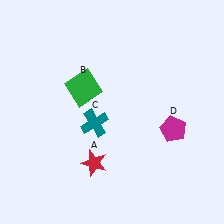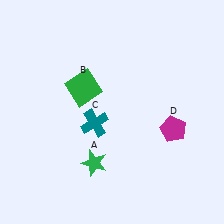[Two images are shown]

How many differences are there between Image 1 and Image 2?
There is 1 difference between the two images.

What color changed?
The star (A) changed from red in Image 1 to green in Image 2.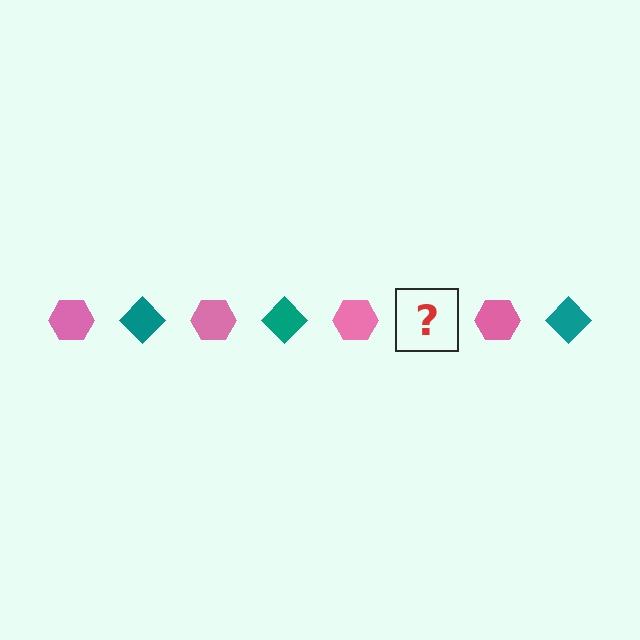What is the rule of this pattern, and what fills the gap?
The rule is that the pattern alternates between pink hexagon and teal diamond. The gap should be filled with a teal diamond.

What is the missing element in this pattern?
The missing element is a teal diamond.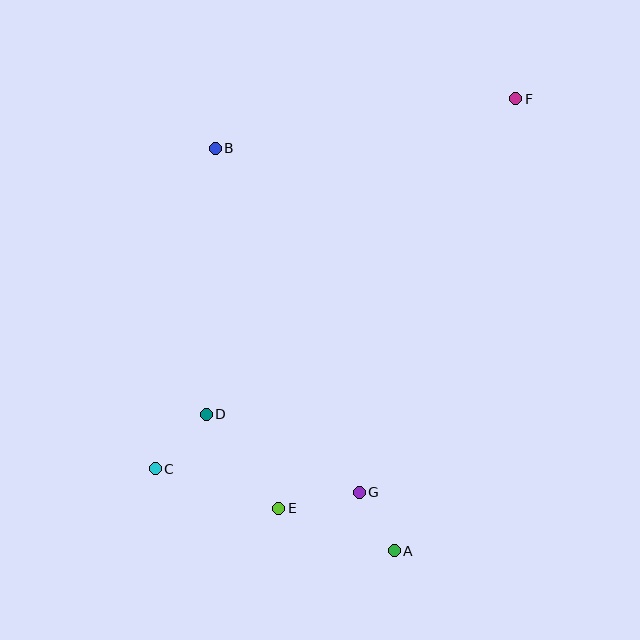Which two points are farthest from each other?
Points C and F are farthest from each other.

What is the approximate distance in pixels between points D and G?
The distance between D and G is approximately 172 pixels.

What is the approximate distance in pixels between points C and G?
The distance between C and G is approximately 205 pixels.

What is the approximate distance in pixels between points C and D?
The distance between C and D is approximately 75 pixels.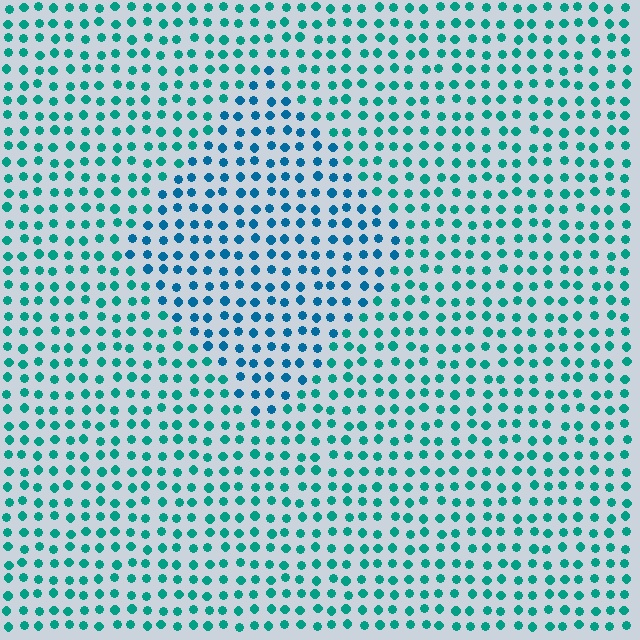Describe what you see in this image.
The image is filled with small teal elements in a uniform arrangement. A diamond-shaped region is visible where the elements are tinted to a slightly different hue, forming a subtle color boundary.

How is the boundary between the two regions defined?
The boundary is defined purely by a slight shift in hue (about 30 degrees). Spacing, size, and orientation are identical on both sides.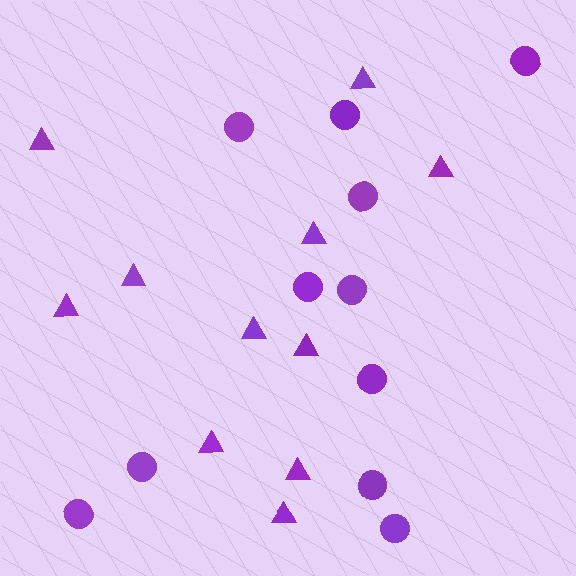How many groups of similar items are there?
There are 2 groups: one group of circles (11) and one group of triangles (11).